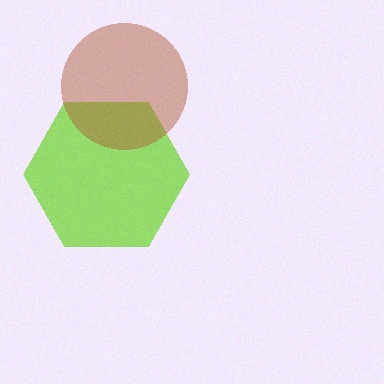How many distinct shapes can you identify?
There are 2 distinct shapes: a lime hexagon, a brown circle.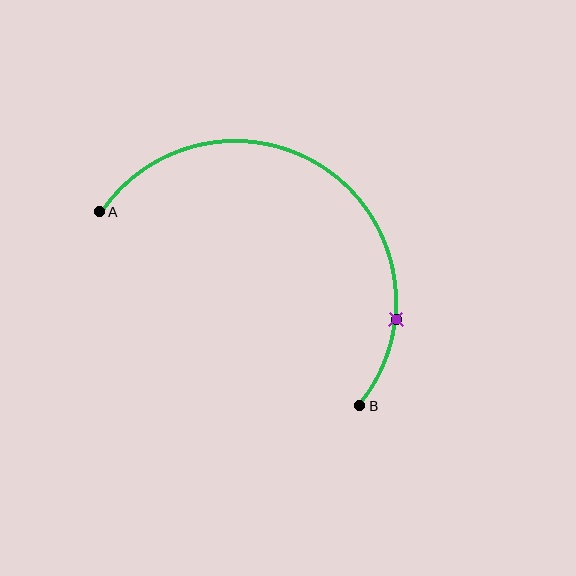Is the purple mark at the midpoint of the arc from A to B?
No. The purple mark lies on the arc but is closer to endpoint B. The arc midpoint would be at the point on the curve equidistant along the arc from both A and B.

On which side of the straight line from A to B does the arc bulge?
The arc bulges above and to the right of the straight line connecting A and B.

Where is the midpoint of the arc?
The arc midpoint is the point on the curve farthest from the straight line joining A and B. It sits above and to the right of that line.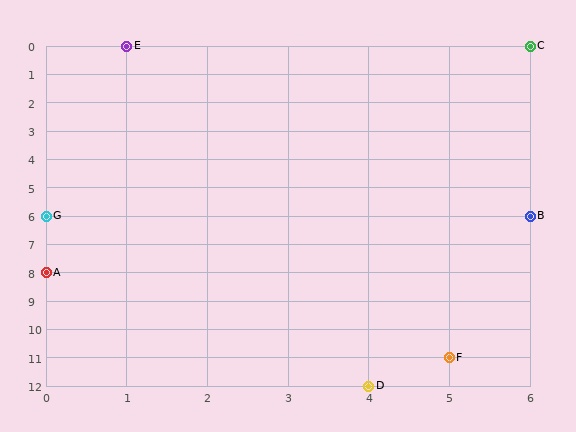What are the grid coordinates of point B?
Point B is at grid coordinates (6, 6).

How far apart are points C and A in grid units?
Points C and A are 6 columns and 8 rows apart (about 10.0 grid units diagonally).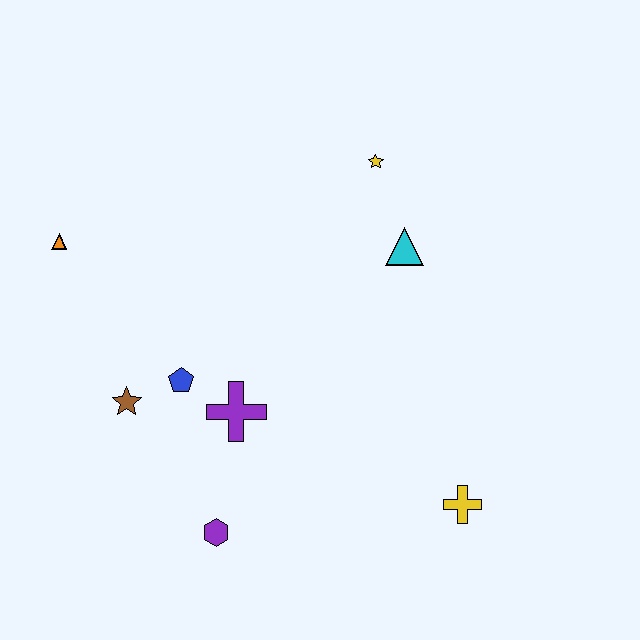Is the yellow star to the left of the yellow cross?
Yes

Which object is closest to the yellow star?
The cyan triangle is closest to the yellow star.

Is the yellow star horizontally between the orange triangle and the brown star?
No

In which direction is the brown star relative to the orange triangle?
The brown star is below the orange triangle.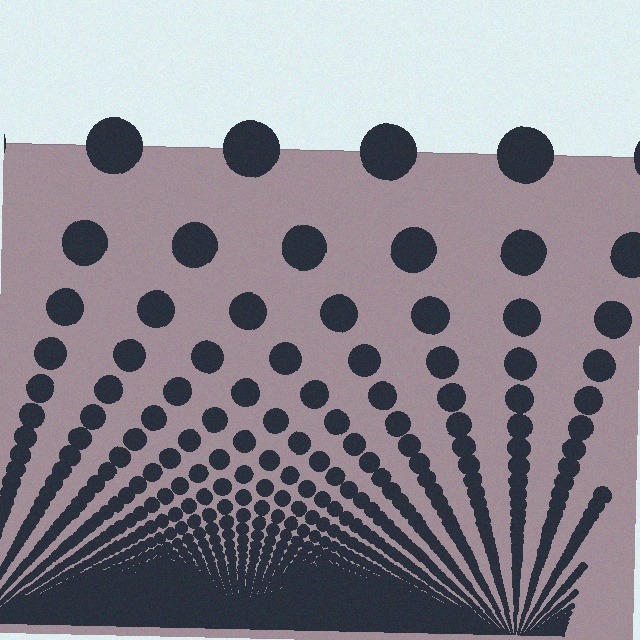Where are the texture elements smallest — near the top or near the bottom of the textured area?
Near the bottom.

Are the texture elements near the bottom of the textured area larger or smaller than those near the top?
Smaller. The gradient is inverted — elements near the bottom are smaller and denser.